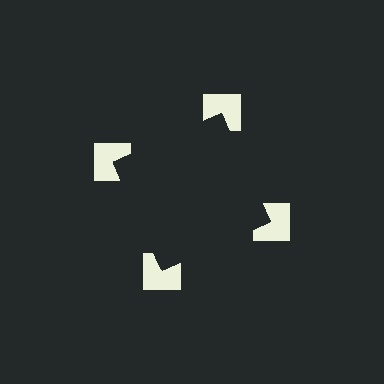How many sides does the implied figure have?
4 sides.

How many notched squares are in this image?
There are 4 — one at each vertex of the illusory square.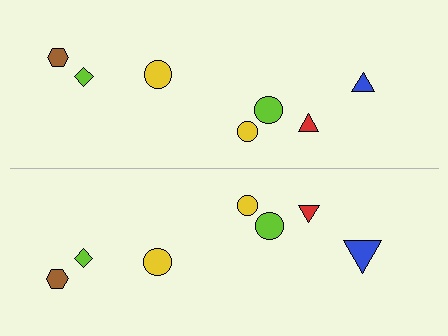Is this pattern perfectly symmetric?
No, the pattern is not perfectly symmetric. The blue triangle on the bottom side has a different size than its mirror counterpart.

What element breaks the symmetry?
The blue triangle on the bottom side has a different size than its mirror counterpart.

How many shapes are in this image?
There are 14 shapes in this image.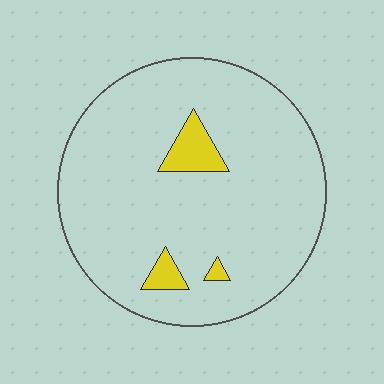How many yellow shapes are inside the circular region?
3.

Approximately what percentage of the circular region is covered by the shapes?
Approximately 5%.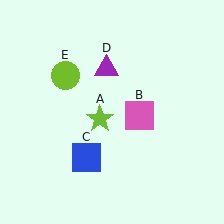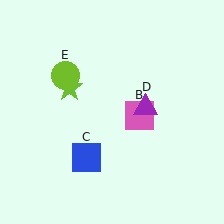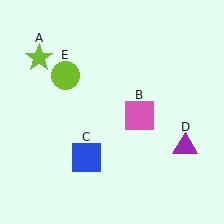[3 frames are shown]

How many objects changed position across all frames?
2 objects changed position: lime star (object A), purple triangle (object D).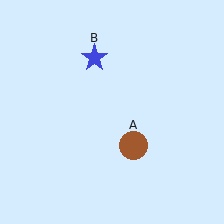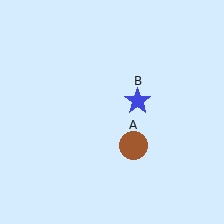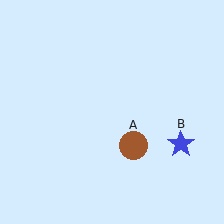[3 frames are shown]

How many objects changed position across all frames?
1 object changed position: blue star (object B).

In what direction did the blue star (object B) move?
The blue star (object B) moved down and to the right.